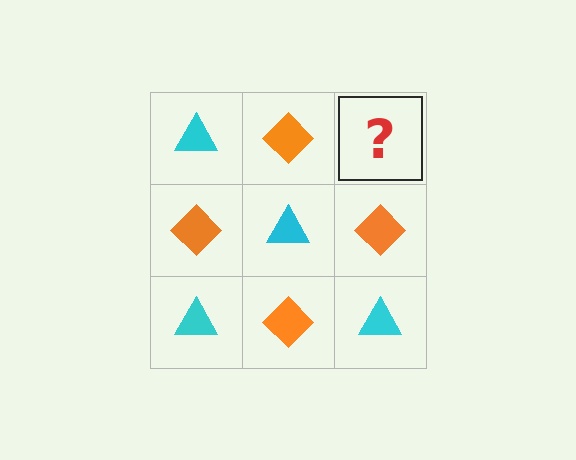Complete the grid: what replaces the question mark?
The question mark should be replaced with a cyan triangle.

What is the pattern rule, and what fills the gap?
The rule is that it alternates cyan triangle and orange diamond in a checkerboard pattern. The gap should be filled with a cyan triangle.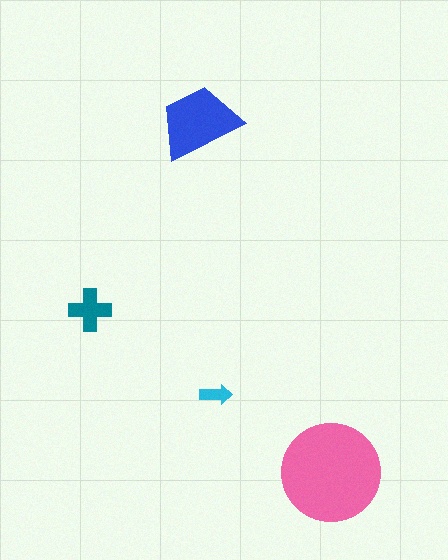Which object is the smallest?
The cyan arrow.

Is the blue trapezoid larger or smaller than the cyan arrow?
Larger.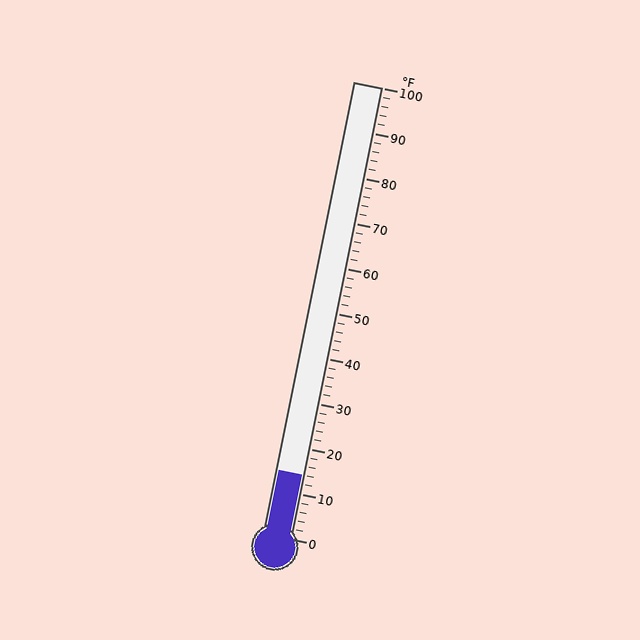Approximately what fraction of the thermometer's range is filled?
The thermometer is filled to approximately 15% of its range.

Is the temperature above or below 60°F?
The temperature is below 60°F.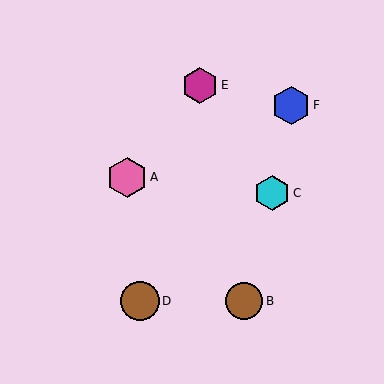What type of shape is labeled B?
Shape B is a brown circle.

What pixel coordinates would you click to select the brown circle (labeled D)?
Click at (140, 301) to select the brown circle D.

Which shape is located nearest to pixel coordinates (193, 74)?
The magenta hexagon (labeled E) at (200, 85) is nearest to that location.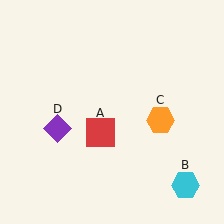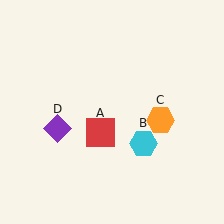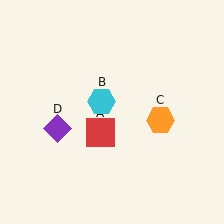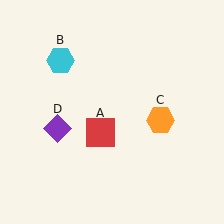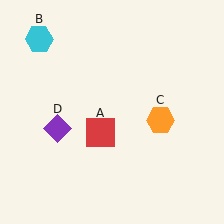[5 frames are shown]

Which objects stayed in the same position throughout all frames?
Red square (object A) and orange hexagon (object C) and purple diamond (object D) remained stationary.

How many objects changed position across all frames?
1 object changed position: cyan hexagon (object B).